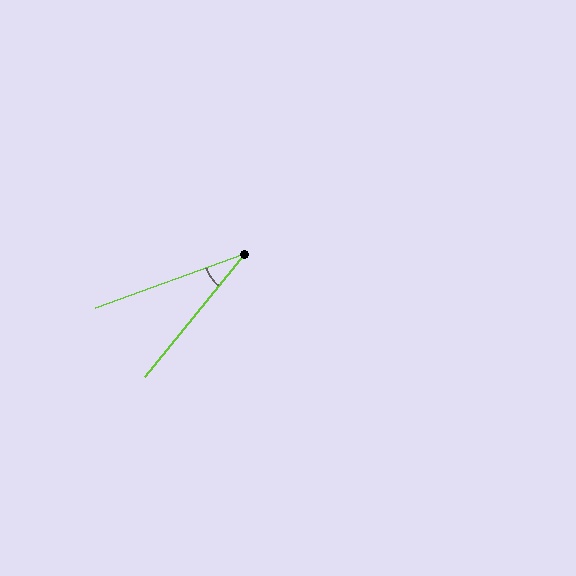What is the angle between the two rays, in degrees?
Approximately 31 degrees.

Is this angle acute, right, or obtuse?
It is acute.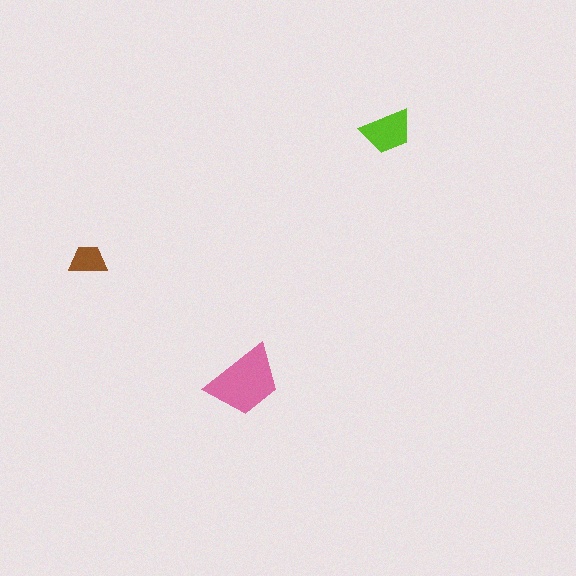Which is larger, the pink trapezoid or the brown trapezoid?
The pink one.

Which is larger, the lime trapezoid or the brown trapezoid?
The lime one.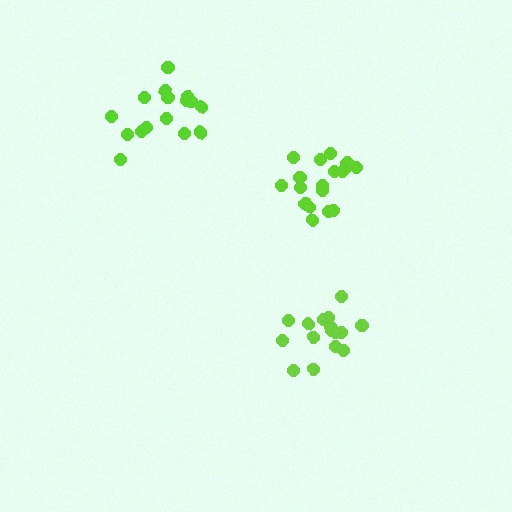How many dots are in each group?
Group 1: 20 dots, Group 2: 16 dots, Group 3: 17 dots (53 total).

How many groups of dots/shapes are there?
There are 3 groups.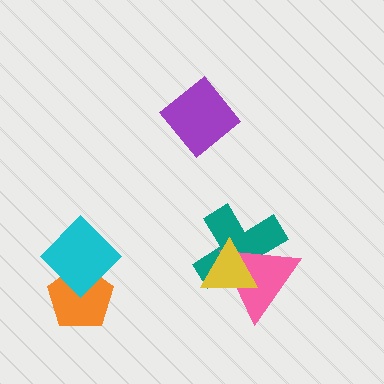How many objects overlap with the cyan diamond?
1 object overlaps with the cyan diamond.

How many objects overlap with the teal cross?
2 objects overlap with the teal cross.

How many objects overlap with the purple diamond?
0 objects overlap with the purple diamond.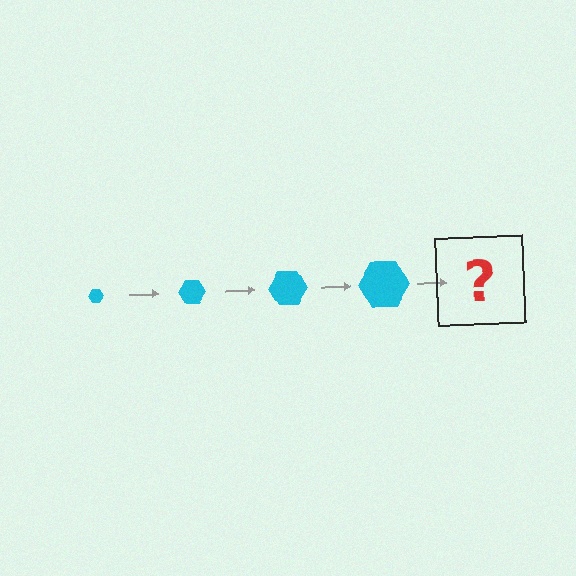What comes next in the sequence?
The next element should be a cyan hexagon, larger than the previous one.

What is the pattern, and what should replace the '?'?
The pattern is that the hexagon gets progressively larger each step. The '?' should be a cyan hexagon, larger than the previous one.